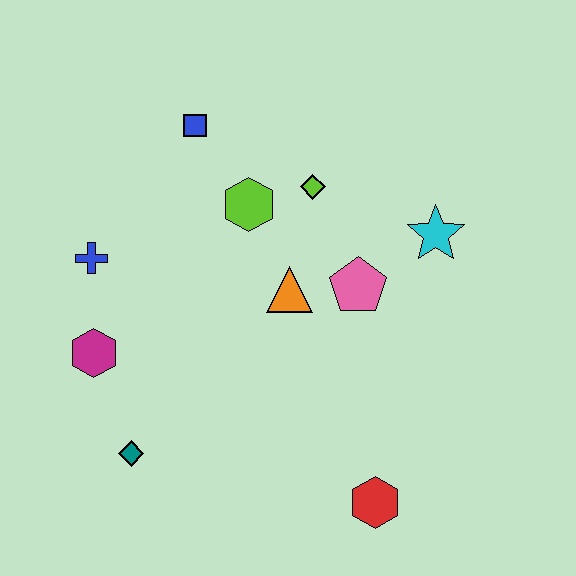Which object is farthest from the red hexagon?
The blue square is farthest from the red hexagon.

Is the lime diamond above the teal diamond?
Yes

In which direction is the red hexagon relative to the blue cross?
The red hexagon is to the right of the blue cross.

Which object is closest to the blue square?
The lime hexagon is closest to the blue square.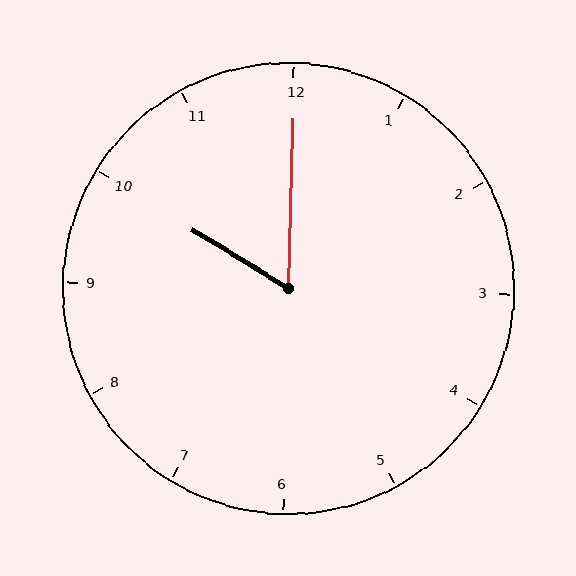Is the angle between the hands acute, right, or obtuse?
It is acute.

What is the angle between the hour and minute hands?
Approximately 60 degrees.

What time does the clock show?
10:00.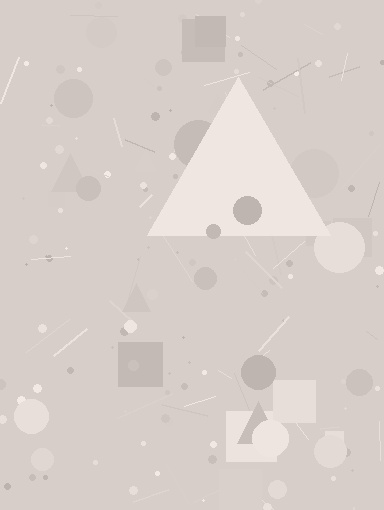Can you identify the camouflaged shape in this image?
The camouflaged shape is a triangle.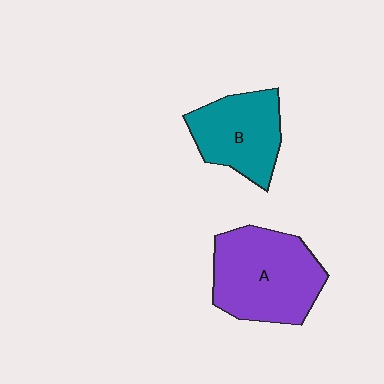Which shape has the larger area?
Shape A (purple).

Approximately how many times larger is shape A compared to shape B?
Approximately 1.4 times.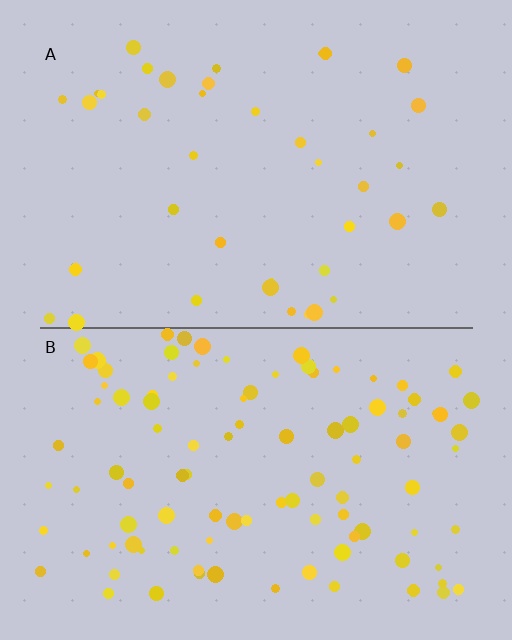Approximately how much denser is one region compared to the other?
Approximately 2.5× — region B over region A.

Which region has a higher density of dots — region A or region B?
B (the bottom).